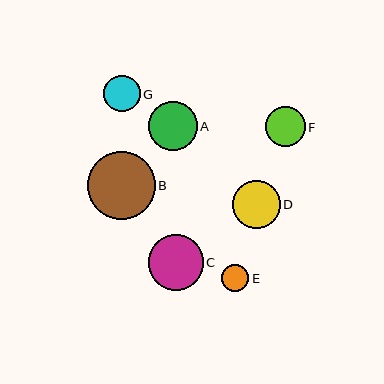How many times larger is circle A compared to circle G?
Circle A is approximately 1.3 times the size of circle G.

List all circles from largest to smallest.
From largest to smallest: B, C, A, D, F, G, E.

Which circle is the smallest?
Circle E is the smallest with a size of approximately 27 pixels.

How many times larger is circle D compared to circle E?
Circle D is approximately 1.8 times the size of circle E.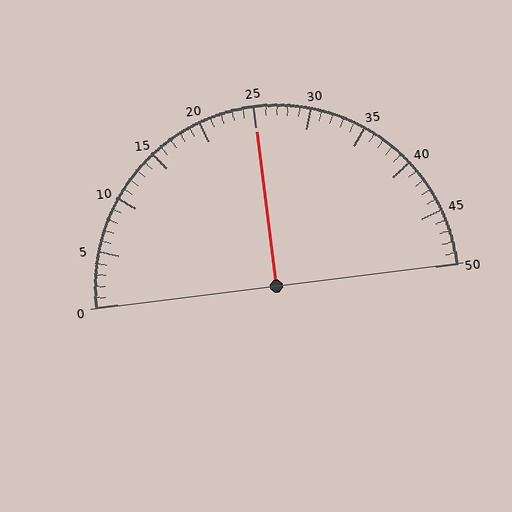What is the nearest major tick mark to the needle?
The nearest major tick mark is 25.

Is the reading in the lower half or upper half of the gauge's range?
The reading is in the upper half of the range (0 to 50).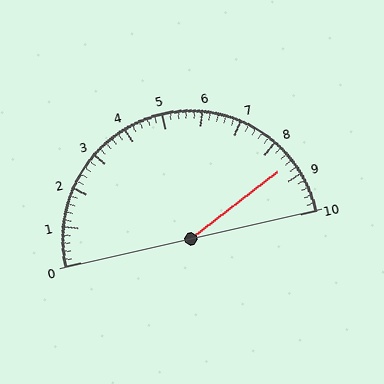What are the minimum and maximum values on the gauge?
The gauge ranges from 0 to 10.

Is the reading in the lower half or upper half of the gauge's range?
The reading is in the upper half of the range (0 to 10).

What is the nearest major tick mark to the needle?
The nearest major tick mark is 9.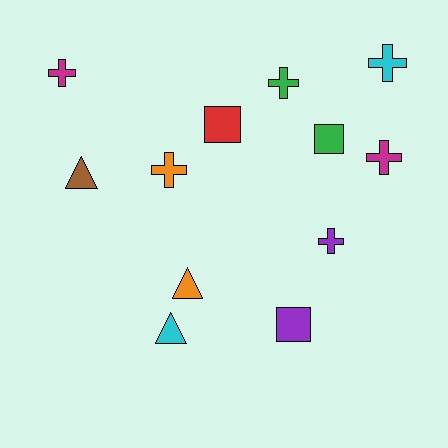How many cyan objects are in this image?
There are 2 cyan objects.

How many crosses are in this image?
There are 6 crosses.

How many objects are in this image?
There are 12 objects.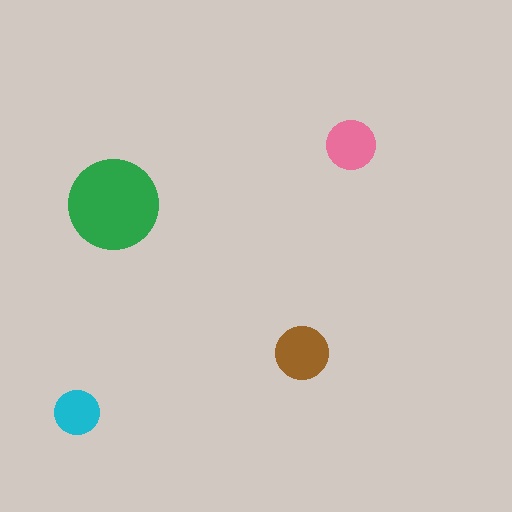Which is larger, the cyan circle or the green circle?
The green one.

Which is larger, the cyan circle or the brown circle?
The brown one.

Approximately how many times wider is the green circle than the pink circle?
About 2 times wider.